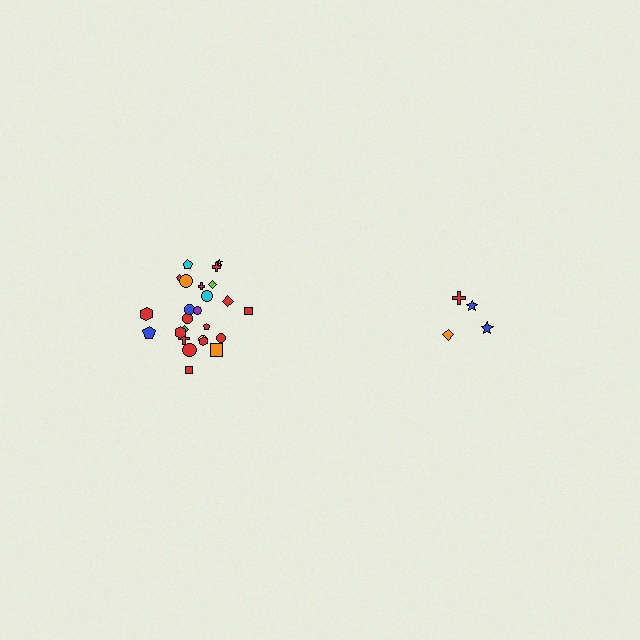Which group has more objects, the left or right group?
The left group.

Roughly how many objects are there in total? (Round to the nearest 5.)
Roughly 30 objects in total.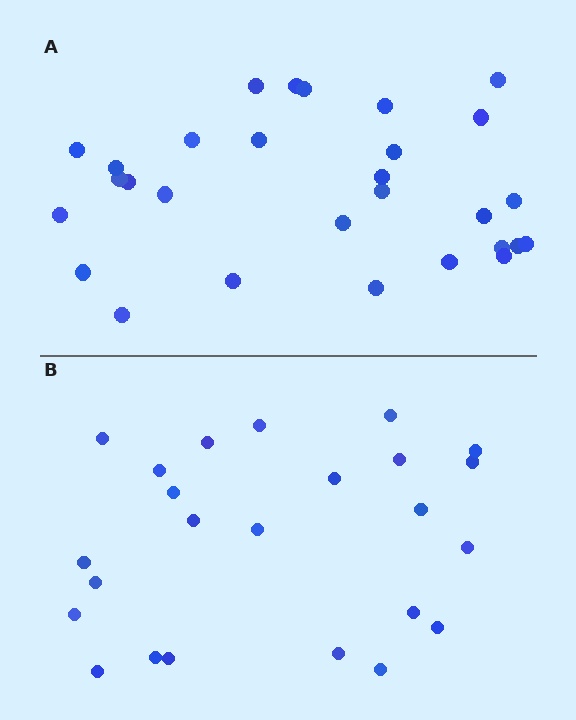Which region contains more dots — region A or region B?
Region A (the top region) has more dots.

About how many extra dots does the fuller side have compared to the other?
Region A has about 5 more dots than region B.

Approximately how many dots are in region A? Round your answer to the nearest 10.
About 30 dots. (The exact count is 29, which rounds to 30.)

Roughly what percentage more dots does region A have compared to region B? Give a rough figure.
About 20% more.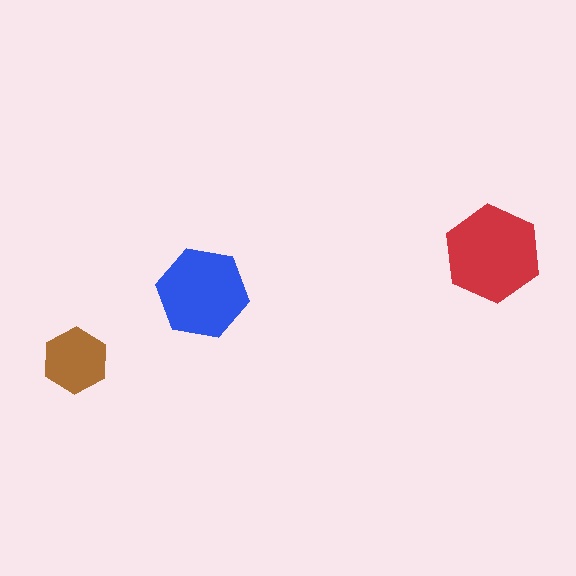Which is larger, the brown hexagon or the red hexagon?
The red one.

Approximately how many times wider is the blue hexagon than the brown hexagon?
About 1.5 times wider.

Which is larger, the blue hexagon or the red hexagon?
The red one.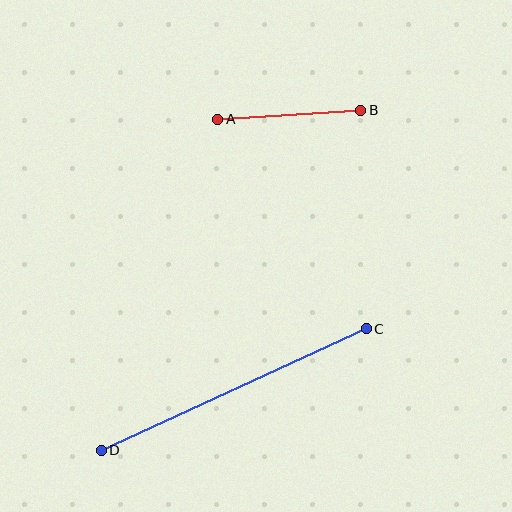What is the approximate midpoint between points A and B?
The midpoint is at approximately (289, 115) pixels.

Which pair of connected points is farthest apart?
Points C and D are farthest apart.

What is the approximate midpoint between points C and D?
The midpoint is at approximately (234, 390) pixels.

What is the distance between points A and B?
The distance is approximately 143 pixels.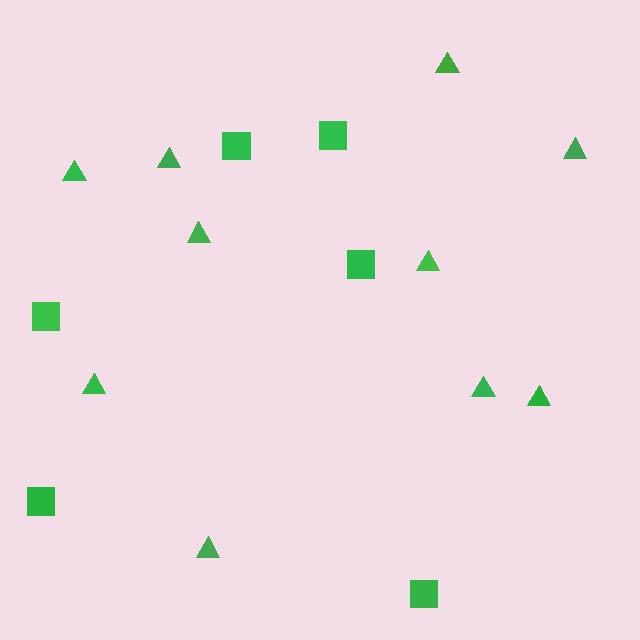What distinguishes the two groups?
There are 2 groups: one group of triangles (10) and one group of squares (6).